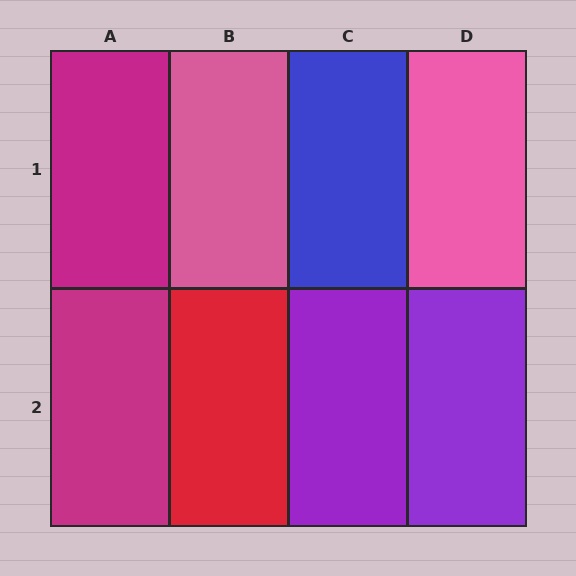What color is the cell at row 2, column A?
Magenta.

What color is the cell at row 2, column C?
Purple.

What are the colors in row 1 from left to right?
Magenta, pink, blue, pink.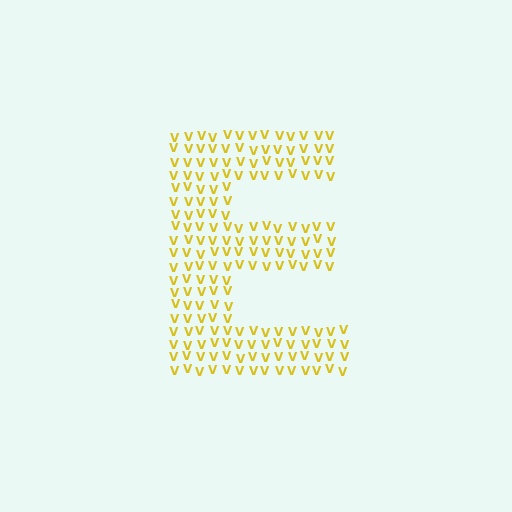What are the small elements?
The small elements are letter V's.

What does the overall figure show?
The overall figure shows the letter E.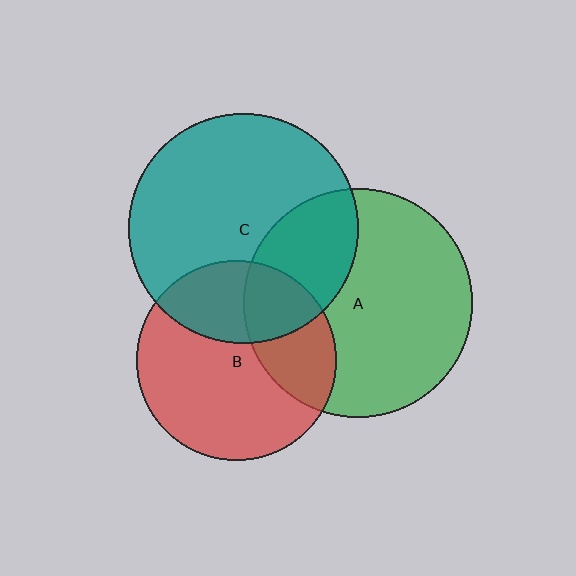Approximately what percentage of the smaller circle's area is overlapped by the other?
Approximately 30%.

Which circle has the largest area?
Circle C (teal).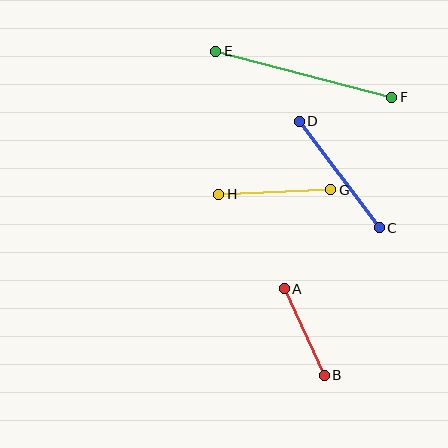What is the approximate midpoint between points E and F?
The midpoint is at approximately (304, 74) pixels.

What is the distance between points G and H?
The distance is approximately 112 pixels.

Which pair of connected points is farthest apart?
Points E and F are farthest apart.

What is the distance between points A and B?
The distance is approximately 95 pixels.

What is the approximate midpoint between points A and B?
The midpoint is at approximately (304, 332) pixels.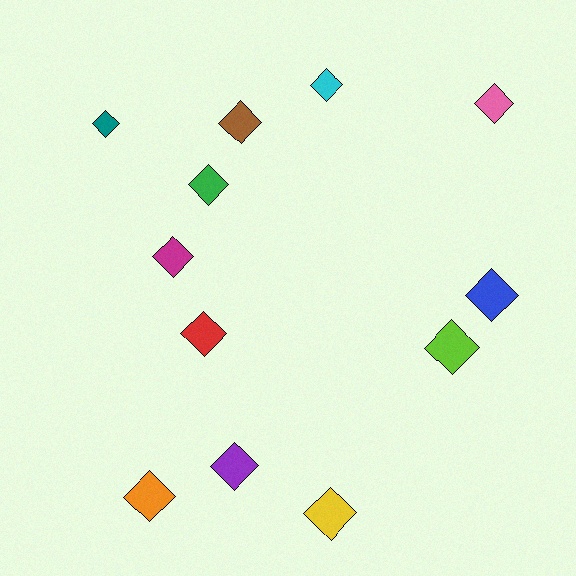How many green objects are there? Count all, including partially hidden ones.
There is 1 green object.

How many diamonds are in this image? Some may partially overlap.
There are 12 diamonds.